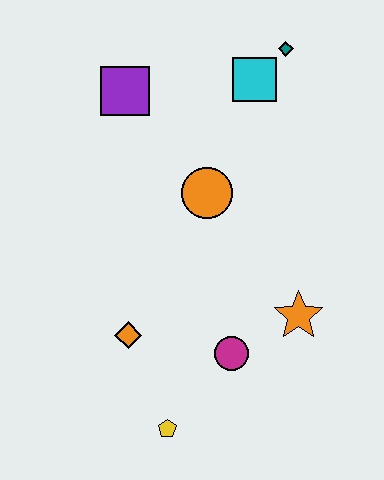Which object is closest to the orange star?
The magenta circle is closest to the orange star.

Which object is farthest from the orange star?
The purple square is farthest from the orange star.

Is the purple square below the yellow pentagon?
No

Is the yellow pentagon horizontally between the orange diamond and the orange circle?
Yes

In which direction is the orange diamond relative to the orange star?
The orange diamond is to the left of the orange star.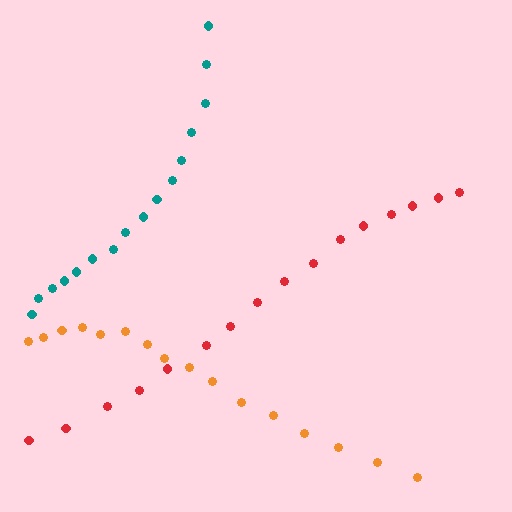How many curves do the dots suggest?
There are 3 distinct paths.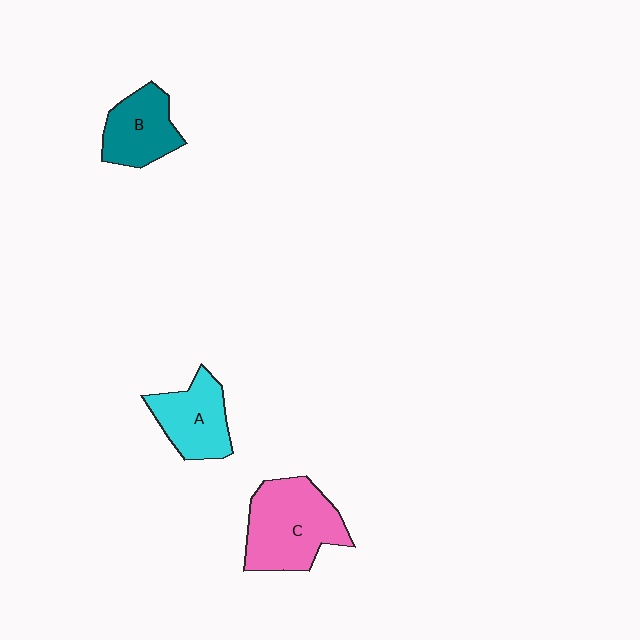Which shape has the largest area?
Shape C (pink).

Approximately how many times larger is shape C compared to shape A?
Approximately 1.5 times.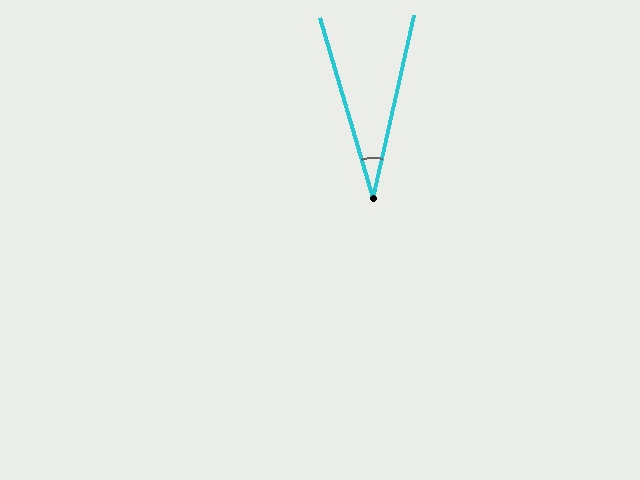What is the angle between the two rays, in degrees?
Approximately 29 degrees.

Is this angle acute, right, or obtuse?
It is acute.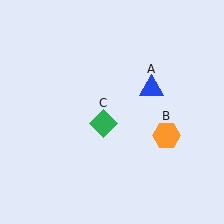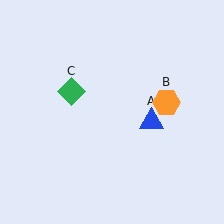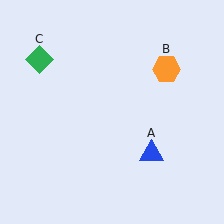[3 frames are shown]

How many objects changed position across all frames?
3 objects changed position: blue triangle (object A), orange hexagon (object B), green diamond (object C).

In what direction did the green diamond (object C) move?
The green diamond (object C) moved up and to the left.